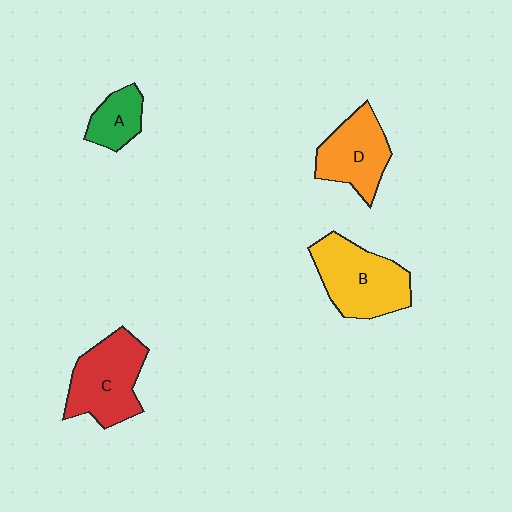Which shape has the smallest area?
Shape A (green).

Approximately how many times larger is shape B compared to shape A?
Approximately 2.2 times.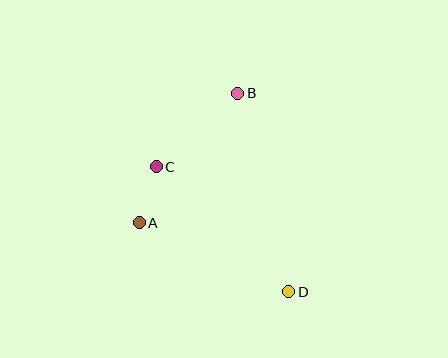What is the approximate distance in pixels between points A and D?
The distance between A and D is approximately 165 pixels.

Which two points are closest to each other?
Points A and C are closest to each other.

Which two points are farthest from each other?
Points B and D are farthest from each other.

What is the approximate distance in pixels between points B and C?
The distance between B and C is approximately 110 pixels.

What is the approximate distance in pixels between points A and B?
The distance between A and B is approximately 163 pixels.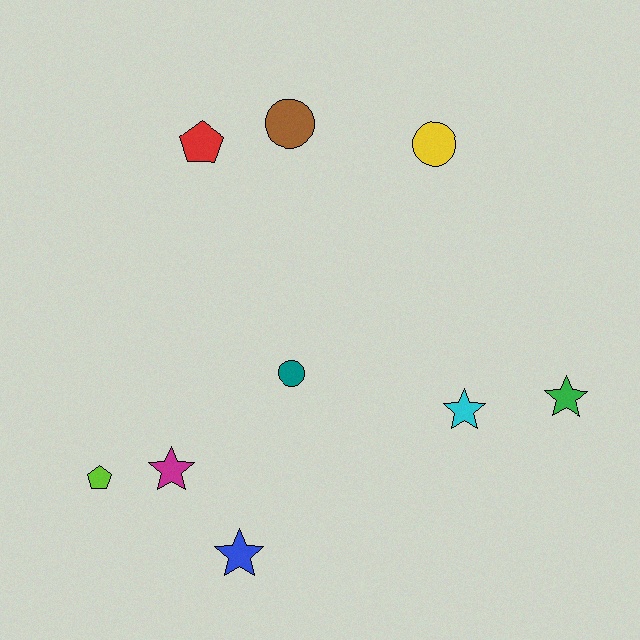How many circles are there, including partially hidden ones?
There are 3 circles.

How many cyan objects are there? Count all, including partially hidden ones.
There is 1 cyan object.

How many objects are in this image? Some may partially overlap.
There are 9 objects.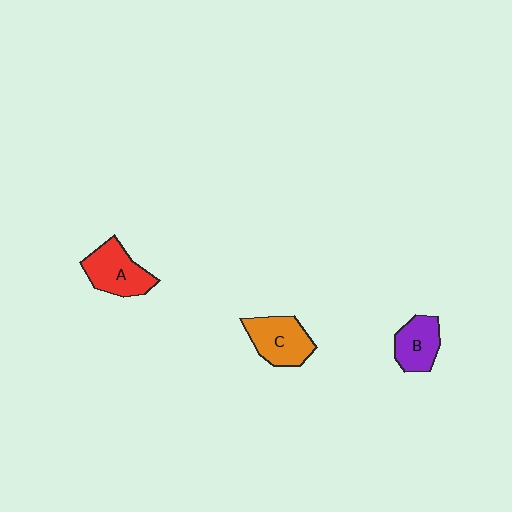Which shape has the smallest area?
Shape B (purple).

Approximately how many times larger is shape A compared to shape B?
Approximately 1.3 times.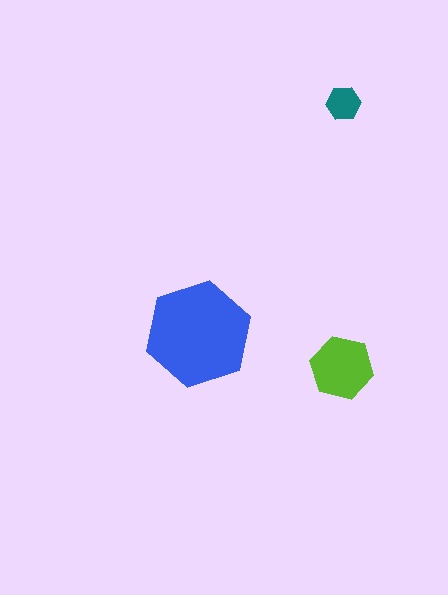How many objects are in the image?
There are 3 objects in the image.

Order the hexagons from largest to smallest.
the blue one, the lime one, the teal one.